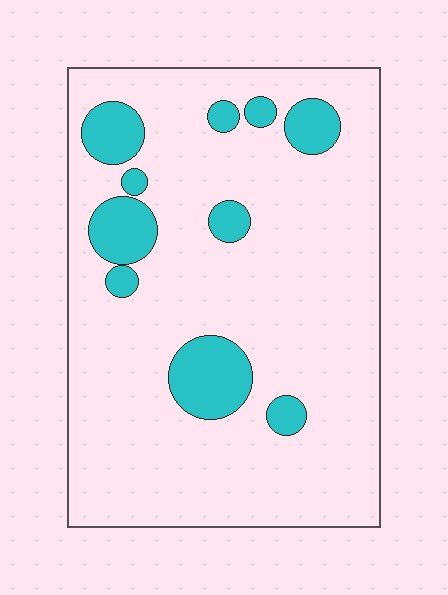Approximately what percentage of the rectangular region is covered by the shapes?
Approximately 15%.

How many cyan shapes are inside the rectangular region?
10.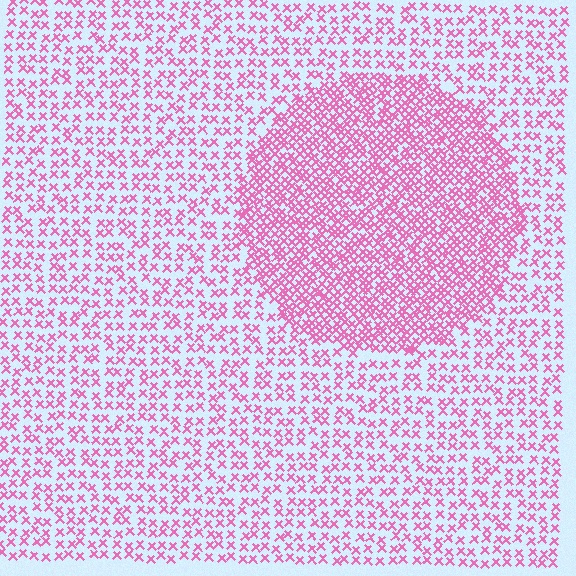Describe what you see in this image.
The image contains small pink elements arranged at two different densities. A circle-shaped region is visible where the elements are more densely packed than the surrounding area.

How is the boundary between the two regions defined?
The boundary is defined by a change in element density (approximately 2.1x ratio). All elements are the same color, size, and shape.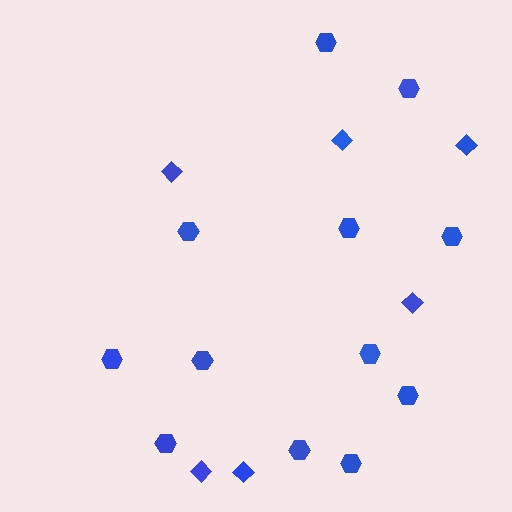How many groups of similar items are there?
There are 2 groups: one group of hexagons (12) and one group of diamonds (6).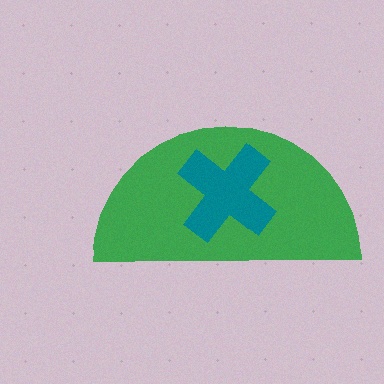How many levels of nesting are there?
2.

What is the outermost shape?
The green semicircle.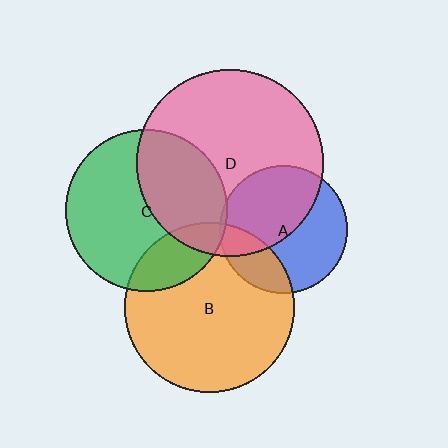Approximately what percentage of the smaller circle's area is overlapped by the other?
Approximately 20%.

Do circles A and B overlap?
Yes.